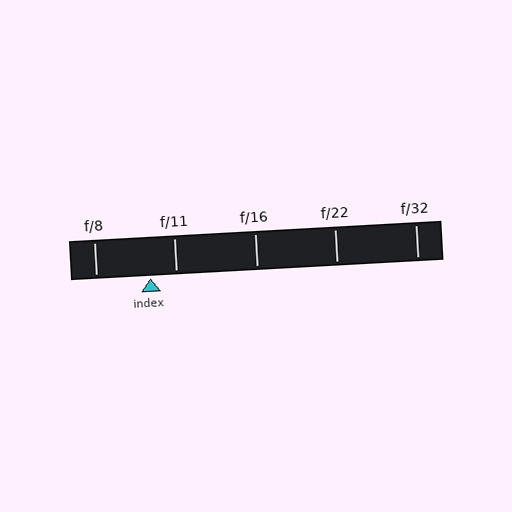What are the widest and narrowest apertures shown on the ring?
The widest aperture shown is f/8 and the narrowest is f/32.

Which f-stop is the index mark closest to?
The index mark is closest to f/11.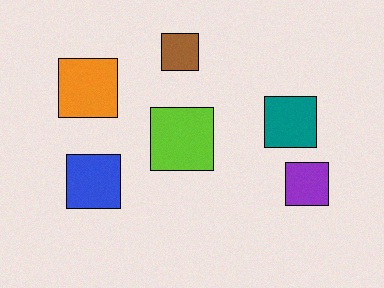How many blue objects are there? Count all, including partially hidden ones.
There is 1 blue object.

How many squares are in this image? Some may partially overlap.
There are 6 squares.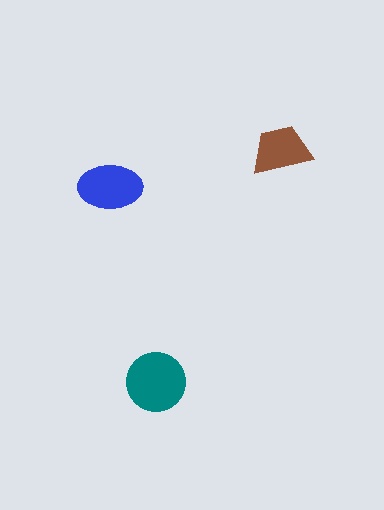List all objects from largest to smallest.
The teal circle, the blue ellipse, the brown trapezoid.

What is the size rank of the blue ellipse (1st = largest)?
2nd.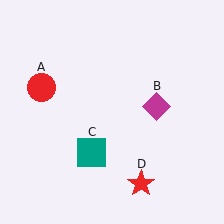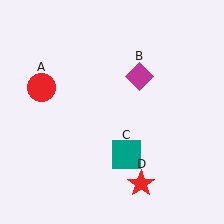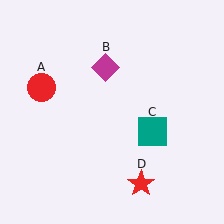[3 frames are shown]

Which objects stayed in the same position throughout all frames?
Red circle (object A) and red star (object D) remained stationary.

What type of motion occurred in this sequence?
The magenta diamond (object B), teal square (object C) rotated counterclockwise around the center of the scene.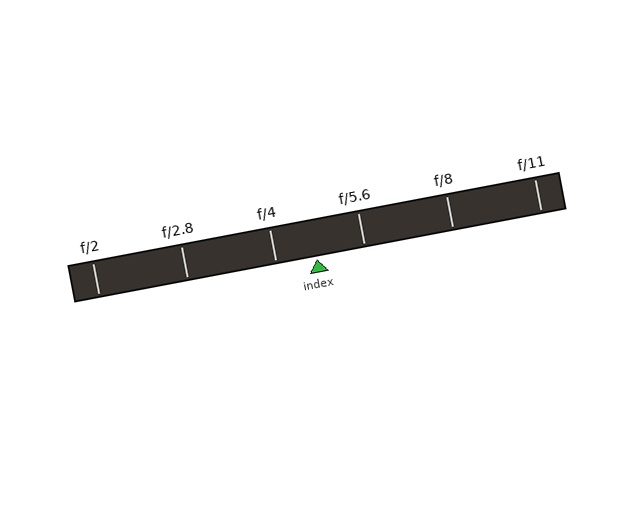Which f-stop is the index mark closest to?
The index mark is closest to f/4.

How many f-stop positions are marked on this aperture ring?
There are 6 f-stop positions marked.